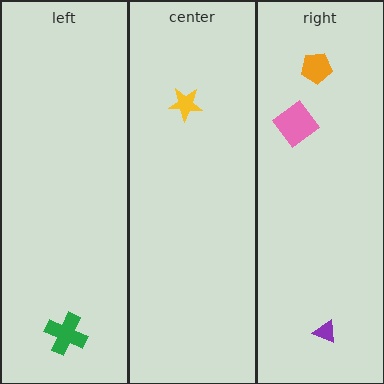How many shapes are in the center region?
1.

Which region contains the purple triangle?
The right region.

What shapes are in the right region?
The pink diamond, the purple triangle, the orange pentagon.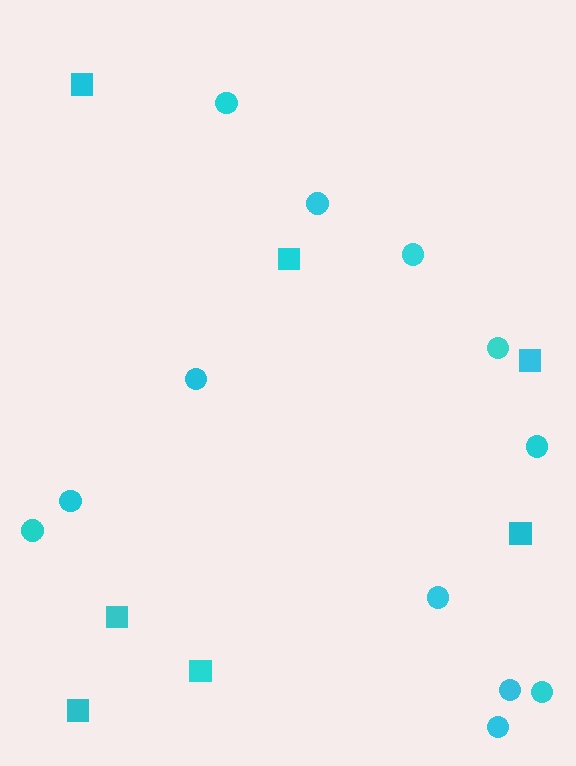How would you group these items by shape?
There are 2 groups: one group of squares (7) and one group of circles (12).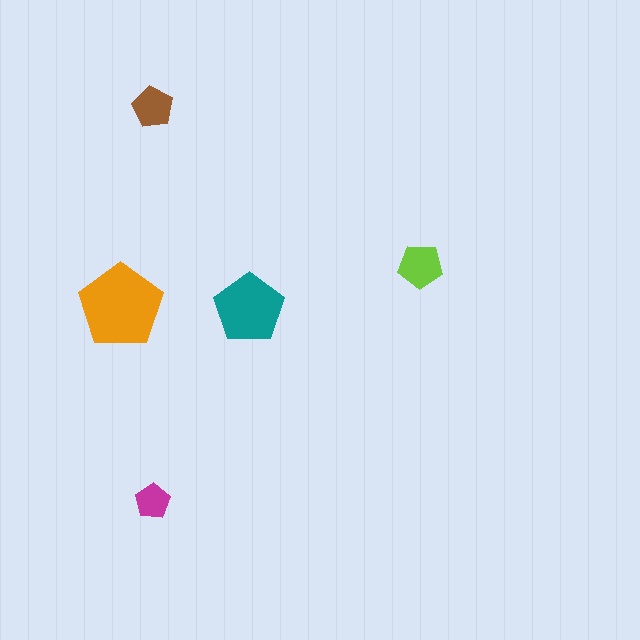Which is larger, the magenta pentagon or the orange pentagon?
The orange one.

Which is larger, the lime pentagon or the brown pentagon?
The lime one.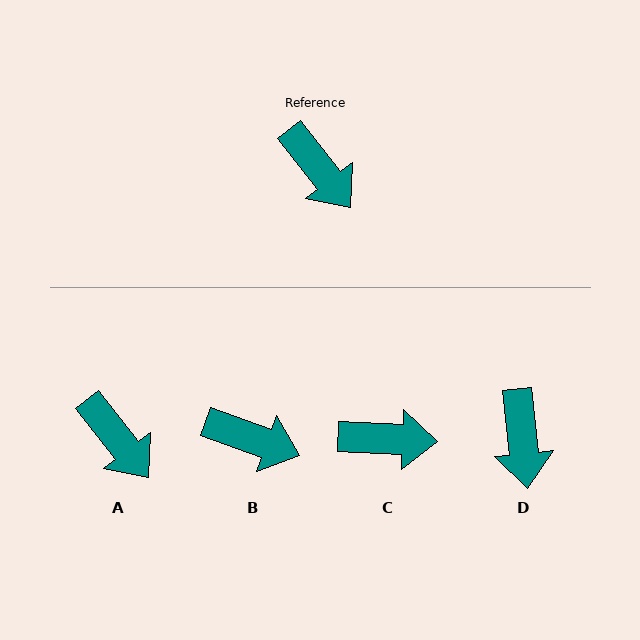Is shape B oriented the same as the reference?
No, it is off by about 32 degrees.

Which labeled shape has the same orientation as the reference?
A.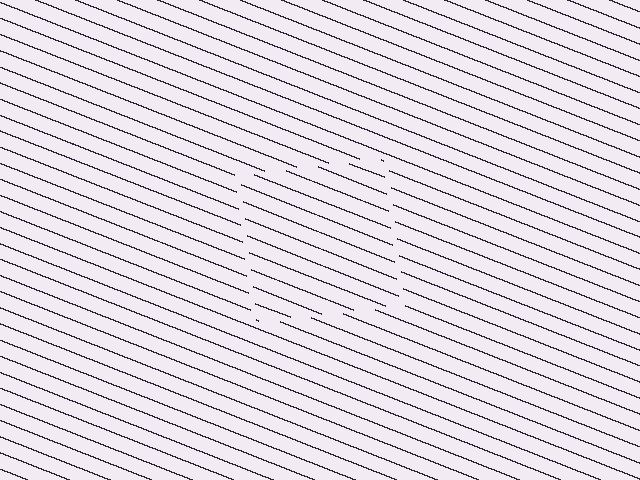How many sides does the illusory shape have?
4 sides — the line-ends trace a square.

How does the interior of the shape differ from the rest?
The interior of the shape contains the same grating, shifted by half a period — the contour is defined by the phase discontinuity where line-ends from the inner and outer gratings abut.